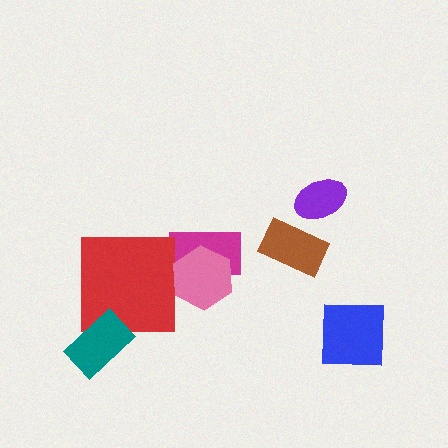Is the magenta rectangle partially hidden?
Yes, it is partially covered by another shape.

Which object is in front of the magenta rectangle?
The pink hexagon is in front of the magenta rectangle.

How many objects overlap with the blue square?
0 objects overlap with the blue square.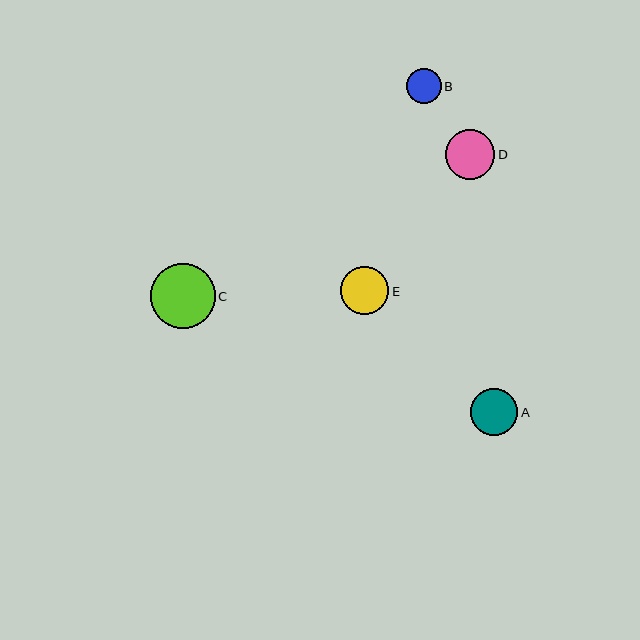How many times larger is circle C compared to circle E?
Circle C is approximately 1.3 times the size of circle E.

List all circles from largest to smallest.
From largest to smallest: C, D, E, A, B.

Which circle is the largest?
Circle C is the largest with a size of approximately 65 pixels.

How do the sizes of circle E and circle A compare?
Circle E and circle A are approximately the same size.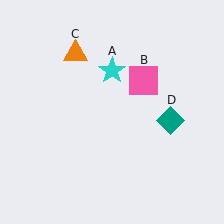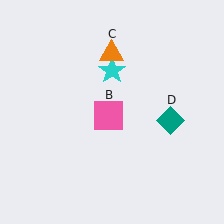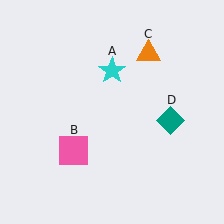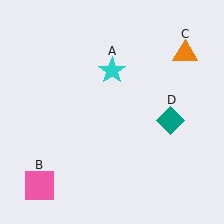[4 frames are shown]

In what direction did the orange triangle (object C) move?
The orange triangle (object C) moved right.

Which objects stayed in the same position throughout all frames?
Cyan star (object A) and teal diamond (object D) remained stationary.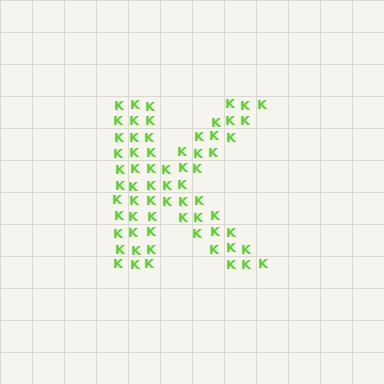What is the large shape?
The large shape is the letter K.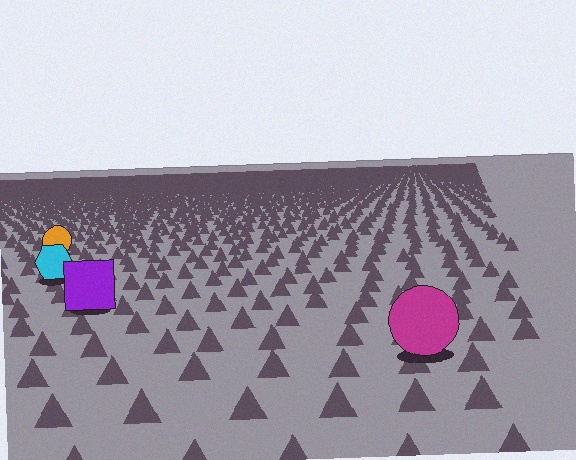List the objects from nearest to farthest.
From nearest to farthest: the magenta circle, the purple square, the cyan hexagon, the orange circle.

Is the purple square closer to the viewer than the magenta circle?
No. The magenta circle is closer — you can tell from the texture gradient: the ground texture is coarser near it.